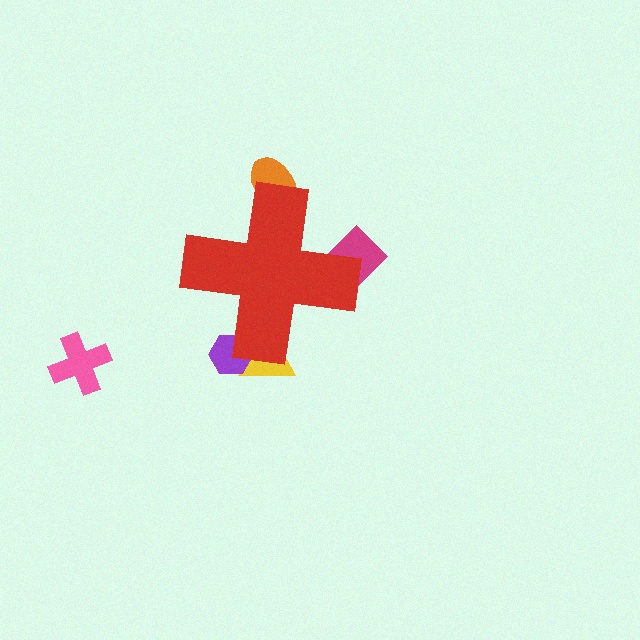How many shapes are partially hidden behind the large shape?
4 shapes are partially hidden.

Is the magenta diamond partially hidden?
Yes, the magenta diamond is partially hidden behind the red cross.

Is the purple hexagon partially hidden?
Yes, the purple hexagon is partially hidden behind the red cross.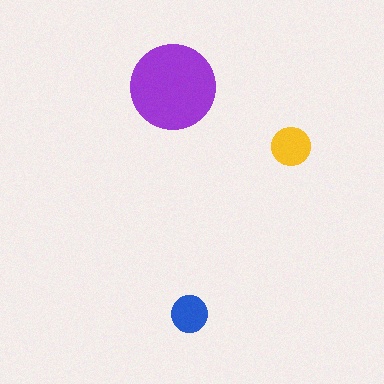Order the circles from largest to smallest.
the purple one, the yellow one, the blue one.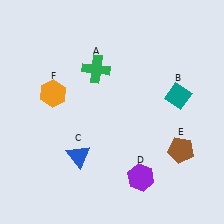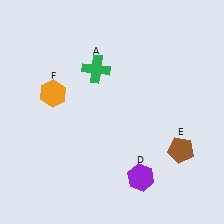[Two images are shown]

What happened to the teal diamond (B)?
The teal diamond (B) was removed in Image 2. It was in the top-right area of Image 1.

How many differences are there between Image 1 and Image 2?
There are 2 differences between the two images.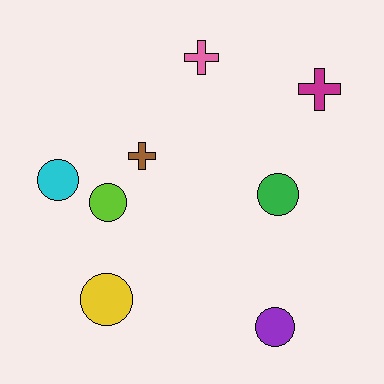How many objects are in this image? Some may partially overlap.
There are 8 objects.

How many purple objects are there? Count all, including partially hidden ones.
There is 1 purple object.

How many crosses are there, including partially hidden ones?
There are 3 crosses.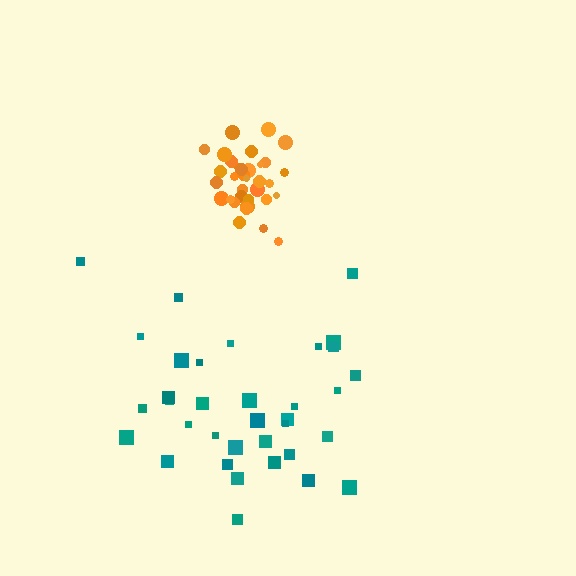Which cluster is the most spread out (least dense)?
Teal.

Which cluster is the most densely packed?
Orange.